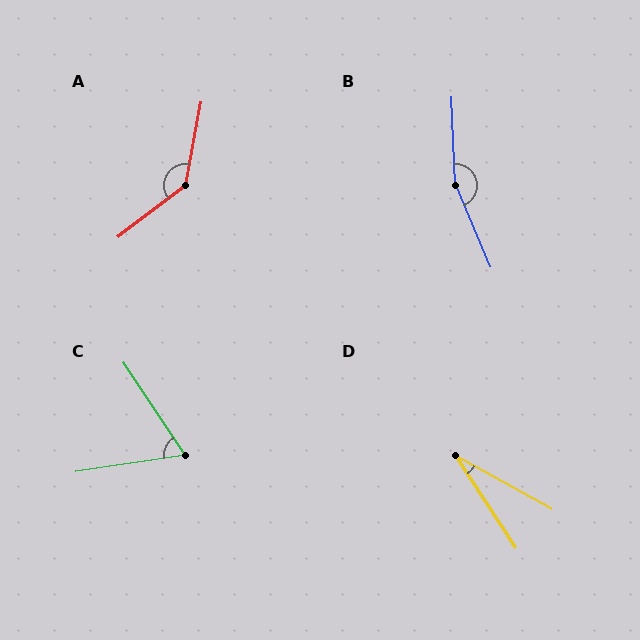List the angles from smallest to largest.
D (28°), C (65°), A (138°), B (159°).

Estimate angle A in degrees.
Approximately 138 degrees.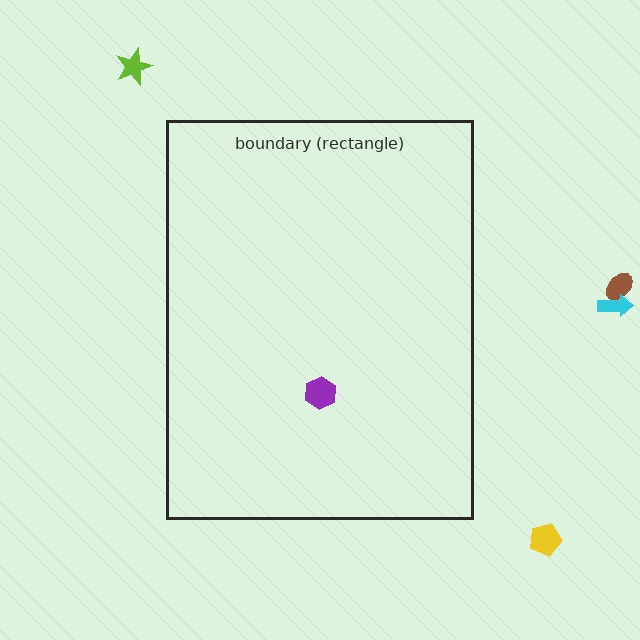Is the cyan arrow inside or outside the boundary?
Outside.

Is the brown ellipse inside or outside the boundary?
Outside.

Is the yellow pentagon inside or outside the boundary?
Outside.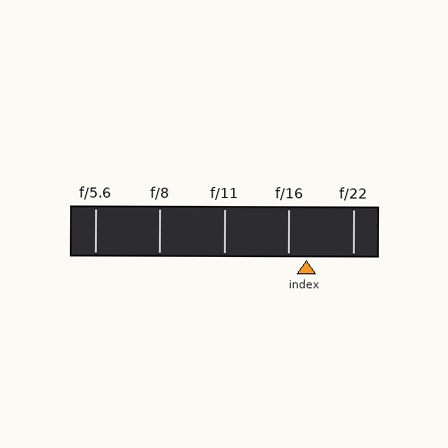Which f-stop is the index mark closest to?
The index mark is closest to f/16.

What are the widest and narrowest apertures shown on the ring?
The widest aperture shown is f/5.6 and the narrowest is f/22.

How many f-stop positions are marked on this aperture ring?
There are 5 f-stop positions marked.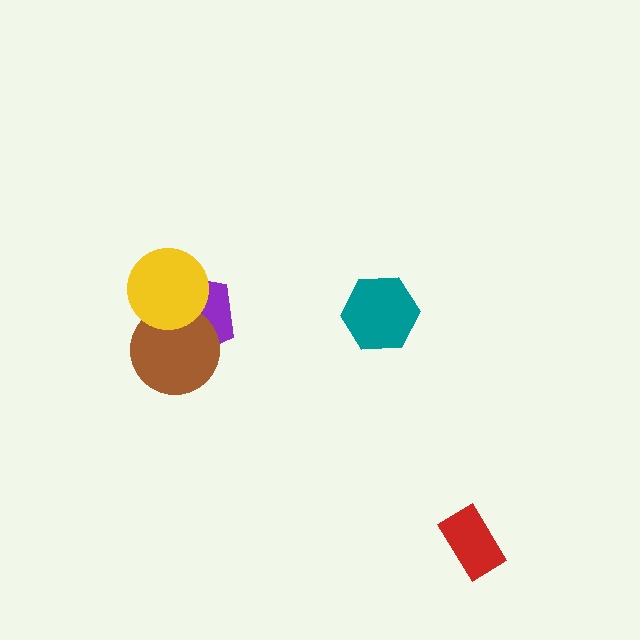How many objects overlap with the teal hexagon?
0 objects overlap with the teal hexagon.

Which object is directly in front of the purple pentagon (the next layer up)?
The brown circle is directly in front of the purple pentagon.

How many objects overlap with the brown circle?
2 objects overlap with the brown circle.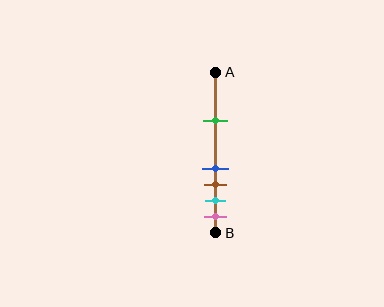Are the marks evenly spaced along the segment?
No, the marks are not evenly spaced.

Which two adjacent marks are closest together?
The blue and brown marks are the closest adjacent pair.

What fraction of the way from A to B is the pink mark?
The pink mark is approximately 90% (0.9) of the way from A to B.